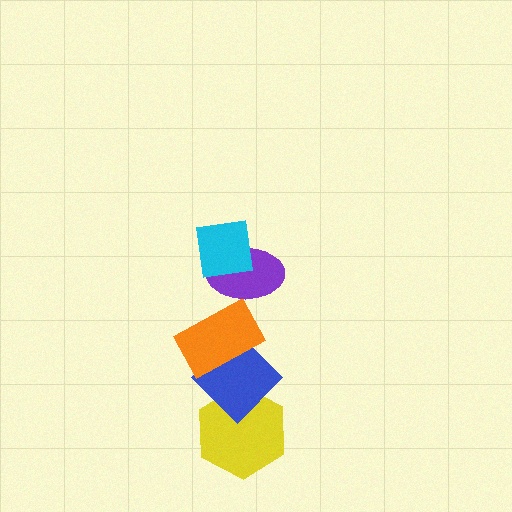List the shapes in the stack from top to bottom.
From top to bottom: the cyan square, the purple ellipse, the orange rectangle, the blue diamond, the yellow hexagon.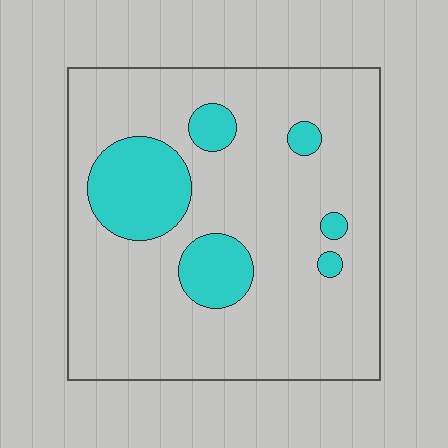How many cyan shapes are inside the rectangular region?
6.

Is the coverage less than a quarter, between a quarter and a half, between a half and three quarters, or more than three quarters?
Less than a quarter.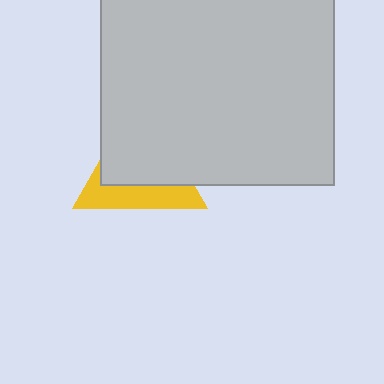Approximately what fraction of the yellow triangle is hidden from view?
Roughly 62% of the yellow triangle is hidden behind the light gray square.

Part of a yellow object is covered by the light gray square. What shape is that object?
It is a triangle.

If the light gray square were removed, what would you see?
You would see the complete yellow triangle.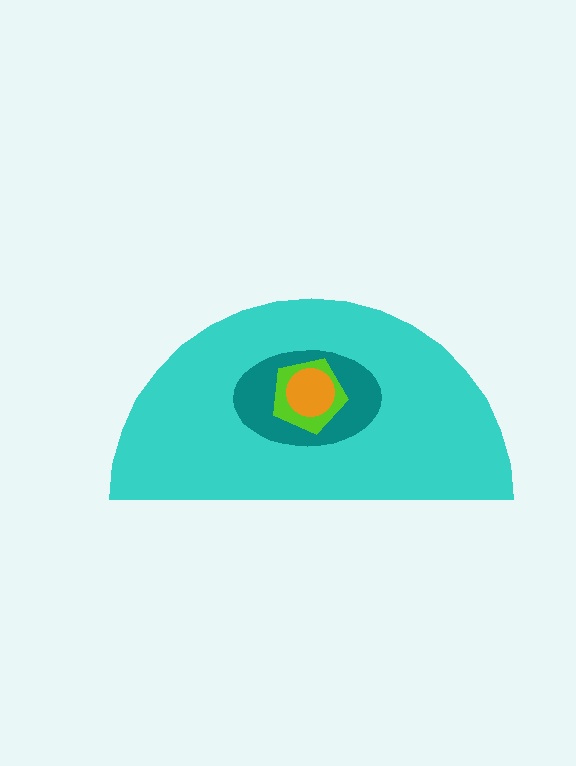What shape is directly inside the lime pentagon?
The orange circle.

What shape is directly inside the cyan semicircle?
The teal ellipse.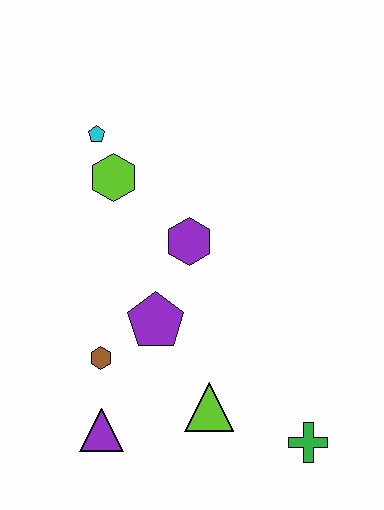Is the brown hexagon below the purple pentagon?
Yes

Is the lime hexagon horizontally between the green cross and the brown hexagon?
Yes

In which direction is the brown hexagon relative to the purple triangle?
The brown hexagon is above the purple triangle.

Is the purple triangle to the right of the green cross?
No